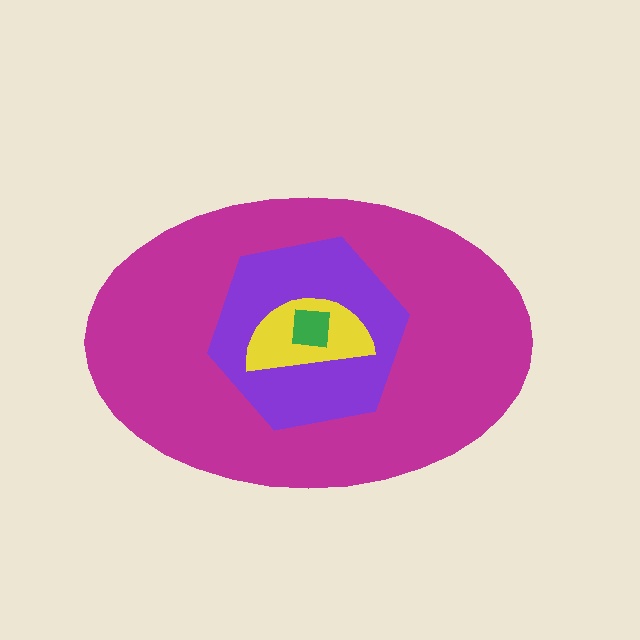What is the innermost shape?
The green square.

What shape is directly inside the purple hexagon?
The yellow semicircle.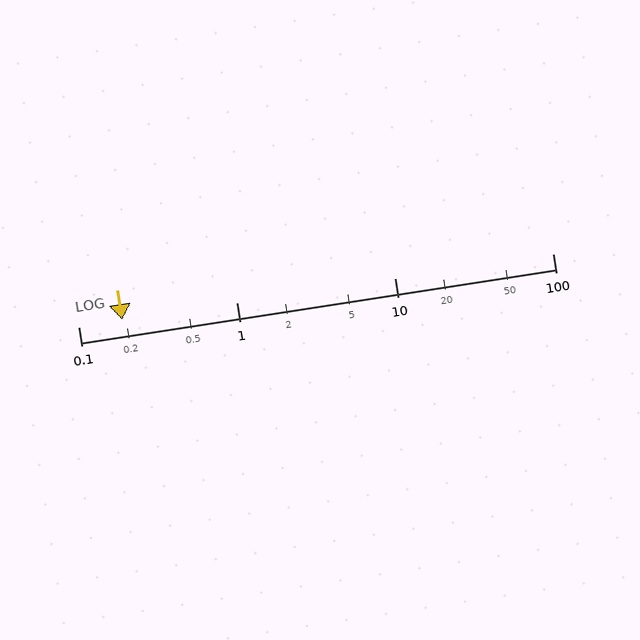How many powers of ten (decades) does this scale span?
The scale spans 3 decades, from 0.1 to 100.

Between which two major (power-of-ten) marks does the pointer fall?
The pointer is between 0.1 and 1.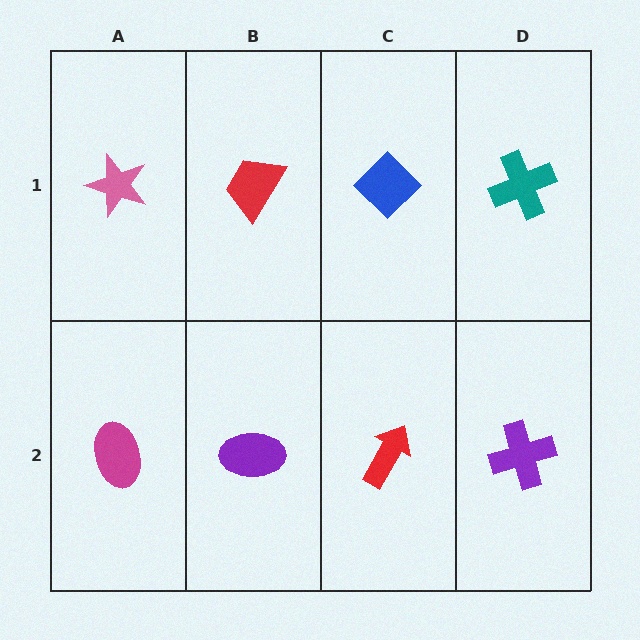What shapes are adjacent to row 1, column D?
A purple cross (row 2, column D), a blue diamond (row 1, column C).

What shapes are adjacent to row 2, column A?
A pink star (row 1, column A), a purple ellipse (row 2, column B).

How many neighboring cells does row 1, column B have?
3.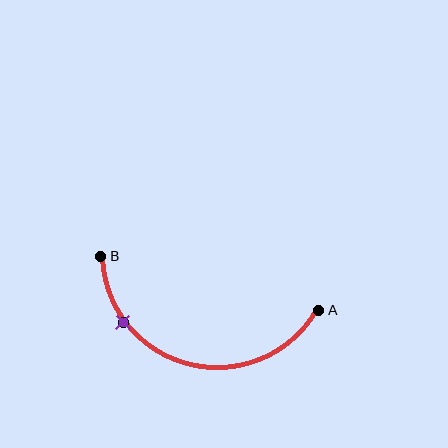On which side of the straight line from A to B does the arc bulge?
The arc bulges below the straight line connecting A and B.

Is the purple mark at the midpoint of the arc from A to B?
No. The purple mark lies on the arc but is closer to endpoint B. The arc midpoint would be at the point on the curve equidistant along the arc from both A and B.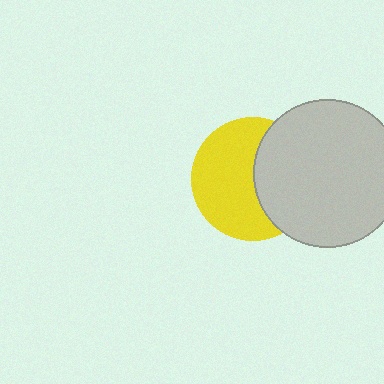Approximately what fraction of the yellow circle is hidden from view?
Roughly 41% of the yellow circle is hidden behind the light gray circle.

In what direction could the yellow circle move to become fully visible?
The yellow circle could move left. That would shift it out from behind the light gray circle entirely.